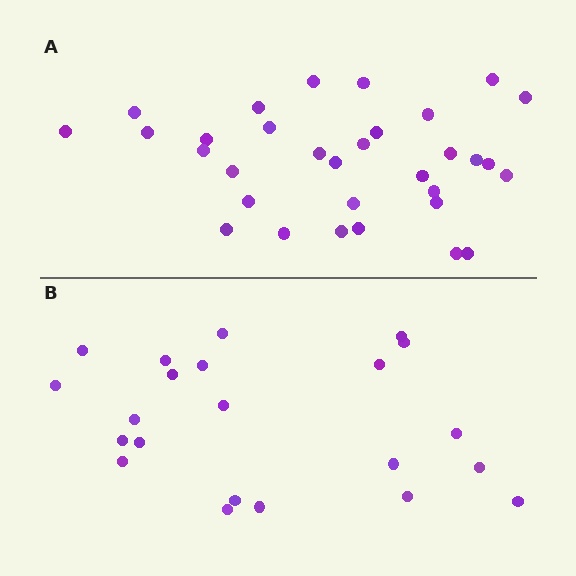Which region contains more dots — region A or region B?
Region A (the top region) has more dots.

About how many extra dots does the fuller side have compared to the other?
Region A has roughly 10 or so more dots than region B.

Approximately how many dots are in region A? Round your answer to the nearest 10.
About 30 dots. (The exact count is 32, which rounds to 30.)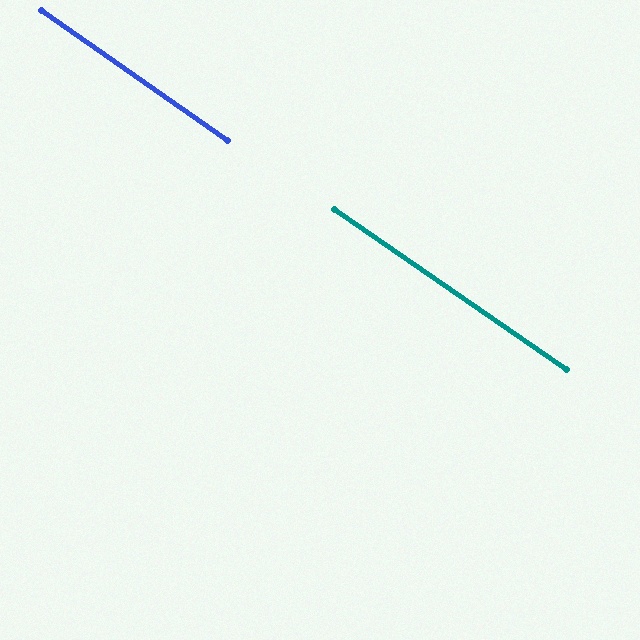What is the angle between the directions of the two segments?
Approximately 0 degrees.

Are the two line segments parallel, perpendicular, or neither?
Parallel — their directions differ by only 0.2°.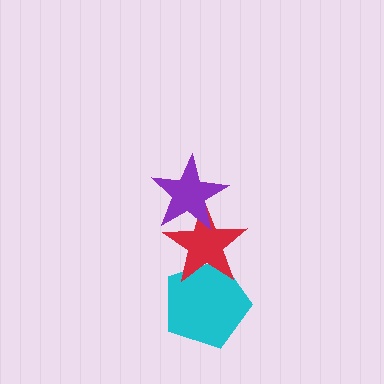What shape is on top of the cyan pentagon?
The red star is on top of the cyan pentagon.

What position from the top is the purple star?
The purple star is 1st from the top.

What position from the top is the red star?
The red star is 2nd from the top.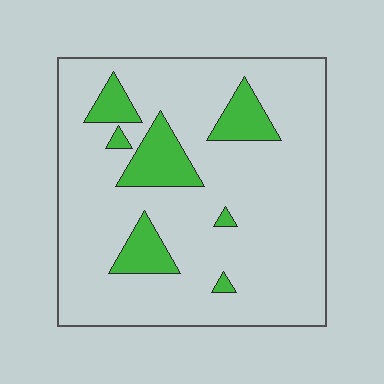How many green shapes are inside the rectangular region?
7.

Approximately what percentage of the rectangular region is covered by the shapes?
Approximately 15%.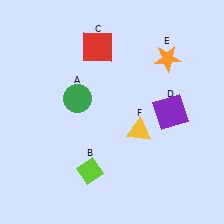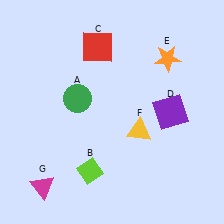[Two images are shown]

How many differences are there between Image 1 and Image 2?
There is 1 difference between the two images.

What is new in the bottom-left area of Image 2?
A magenta triangle (G) was added in the bottom-left area of Image 2.